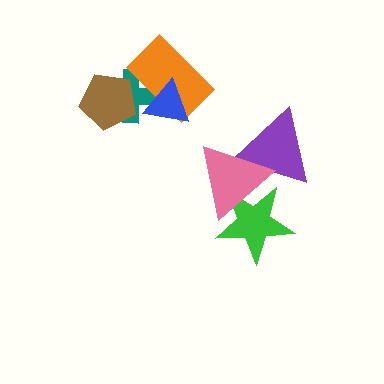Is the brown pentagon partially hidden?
No, no other shape covers it.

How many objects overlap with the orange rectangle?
2 objects overlap with the orange rectangle.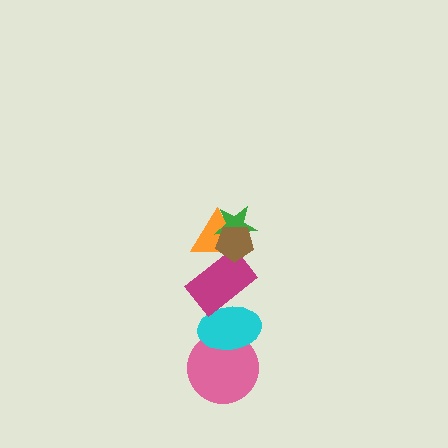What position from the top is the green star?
The green star is 2nd from the top.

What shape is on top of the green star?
The brown pentagon is on top of the green star.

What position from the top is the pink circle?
The pink circle is 6th from the top.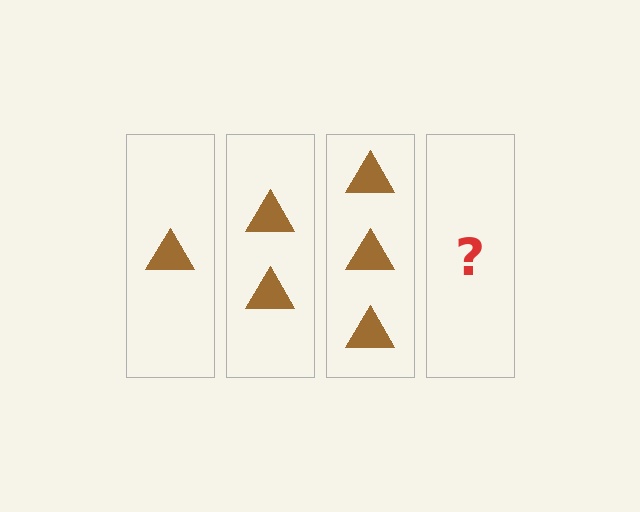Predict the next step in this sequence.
The next step is 4 triangles.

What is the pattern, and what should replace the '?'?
The pattern is that each step adds one more triangle. The '?' should be 4 triangles.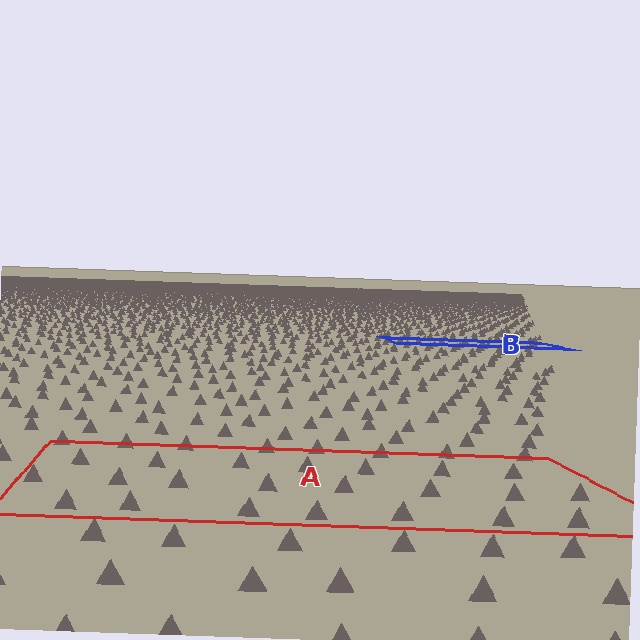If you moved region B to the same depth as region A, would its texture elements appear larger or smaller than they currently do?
They would appear larger. At a closer depth, the same texture elements are projected at a bigger on-screen size.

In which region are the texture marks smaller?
The texture marks are smaller in region B, because it is farther away.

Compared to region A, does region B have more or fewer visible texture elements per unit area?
Region B has more texture elements per unit area — they are packed more densely because it is farther away.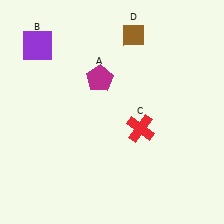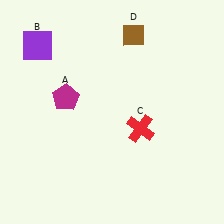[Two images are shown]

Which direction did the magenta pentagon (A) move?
The magenta pentagon (A) moved left.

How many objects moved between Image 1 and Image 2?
1 object moved between the two images.